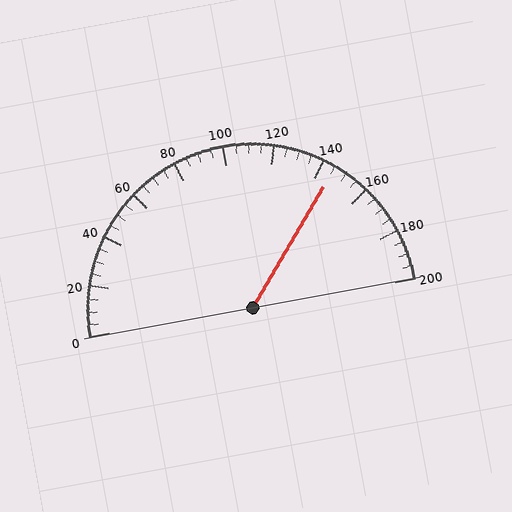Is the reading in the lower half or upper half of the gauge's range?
The reading is in the upper half of the range (0 to 200).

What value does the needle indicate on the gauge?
The needle indicates approximately 145.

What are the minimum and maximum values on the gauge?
The gauge ranges from 0 to 200.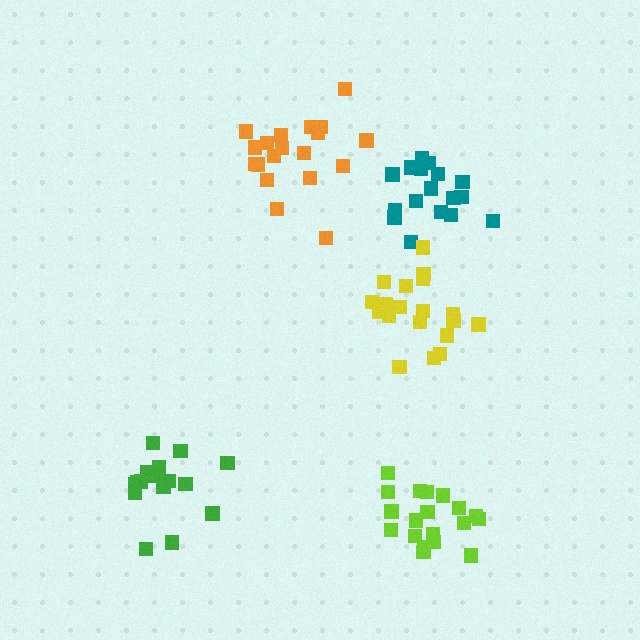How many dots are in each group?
Group 1: 16 dots, Group 2: 17 dots, Group 3: 19 dots, Group 4: 19 dots, Group 5: 19 dots (90 total).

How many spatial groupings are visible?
There are 5 spatial groupings.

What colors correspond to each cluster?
The clusters are colored: green, teal, lime, orange, yellow.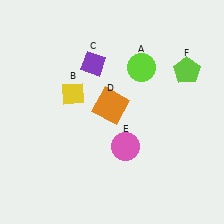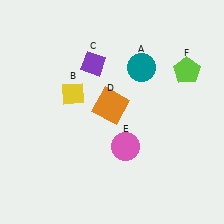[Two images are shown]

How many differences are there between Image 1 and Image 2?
There is 1 difference between the two images.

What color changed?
The circle (A) changed from lime in Image 1 to teal in Image 2.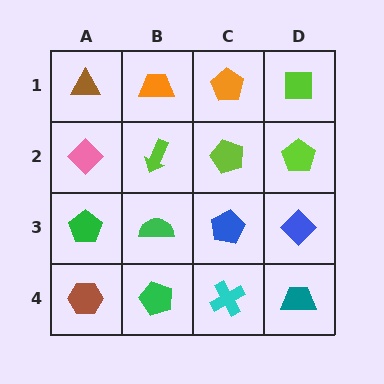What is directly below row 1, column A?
A pink diamond.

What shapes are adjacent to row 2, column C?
An orange pentagon (row 1, column C), a blue pentagon (row 3, column C), a lime arrow (row 2, column B), a lime pentagon (row 2, column D).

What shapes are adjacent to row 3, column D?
A lime pentagon (row 2, column D), a teal trapezoid (row 4, column D), a blue pentagon (row 3, column C).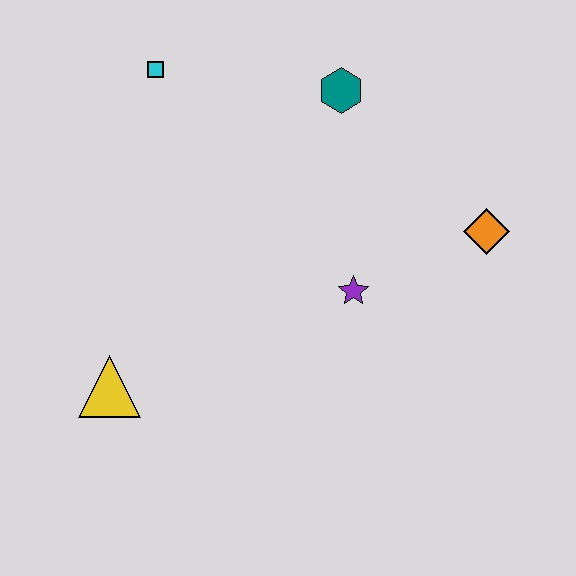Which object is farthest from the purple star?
The cyan square is farthest from the purple star.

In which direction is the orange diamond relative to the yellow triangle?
The orange diamond is to the right of the yellow triangle.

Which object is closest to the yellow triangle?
The purple star is closest to the yellow triangle.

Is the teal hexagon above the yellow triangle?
Yes